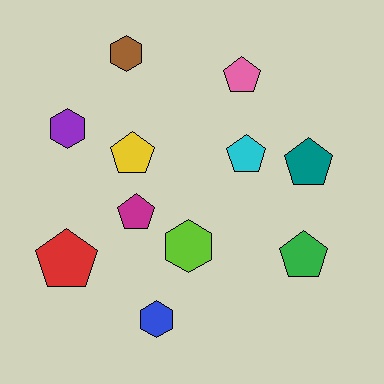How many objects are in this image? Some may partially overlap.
There are 11 objects.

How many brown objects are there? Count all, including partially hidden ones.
There is 1 brown object.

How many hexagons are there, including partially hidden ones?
There are 4 hexagons.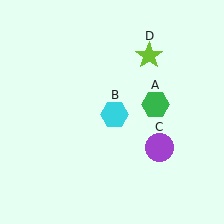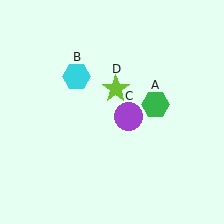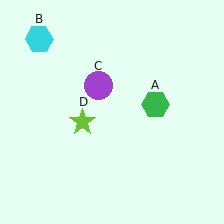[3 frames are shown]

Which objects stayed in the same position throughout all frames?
Green hexagon (object A) remained stationary.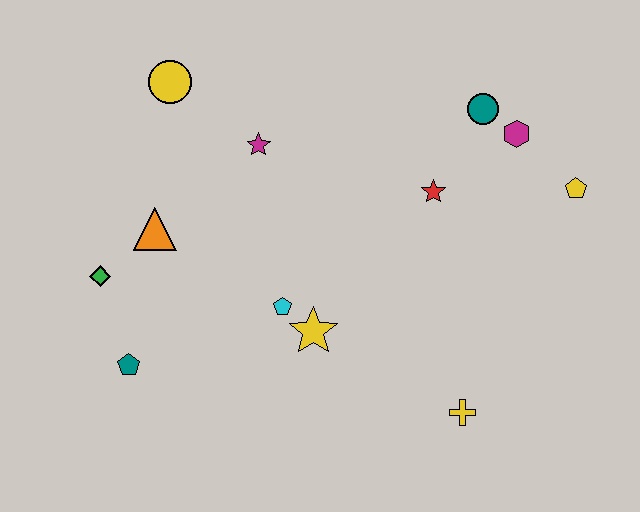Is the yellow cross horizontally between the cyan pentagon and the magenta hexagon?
Yes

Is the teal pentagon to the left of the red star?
Yes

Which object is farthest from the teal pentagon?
The yellow pentagon is farthest from the teal pentagon.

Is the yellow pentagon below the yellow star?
No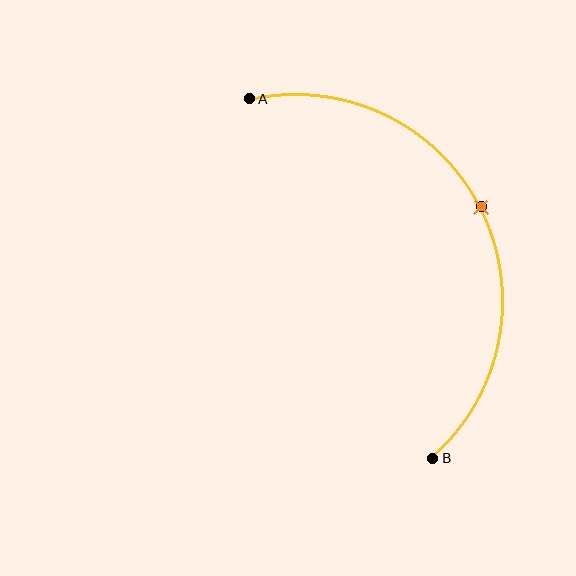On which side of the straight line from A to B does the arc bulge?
The arc bulges to the right of the straight line connecting A and B.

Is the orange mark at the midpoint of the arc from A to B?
Yes. The orange mark lies on the arc at equal arc-length from both A and B — it is the arc midpoint.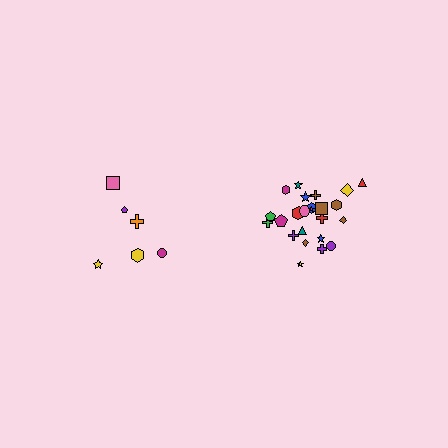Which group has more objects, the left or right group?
The right group.